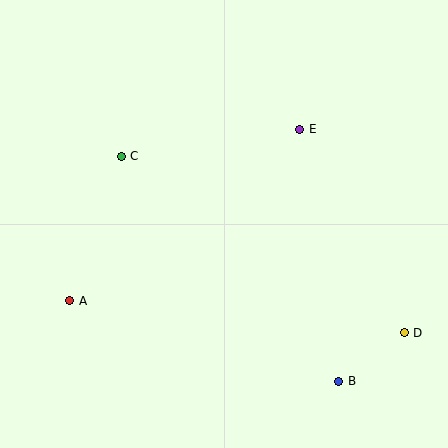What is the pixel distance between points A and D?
The distance between A and D is 336 pixels.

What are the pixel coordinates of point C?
Point C is at (121, 156).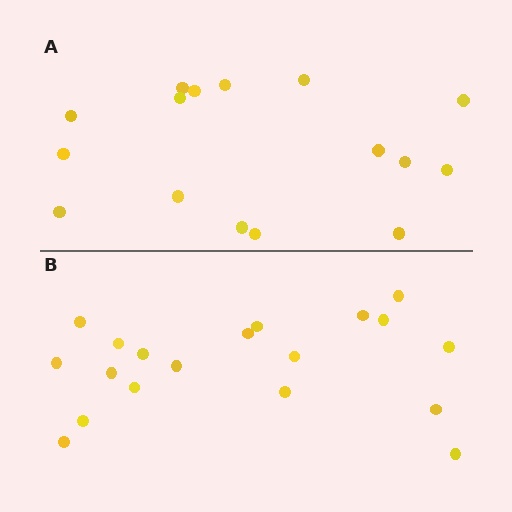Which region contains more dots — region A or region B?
Region B (the bottom region) has more dots.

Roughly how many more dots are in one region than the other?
Region B has just a few more — roughly 2 or 3 more dots than region A.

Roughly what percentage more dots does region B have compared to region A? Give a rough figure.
About 20% more.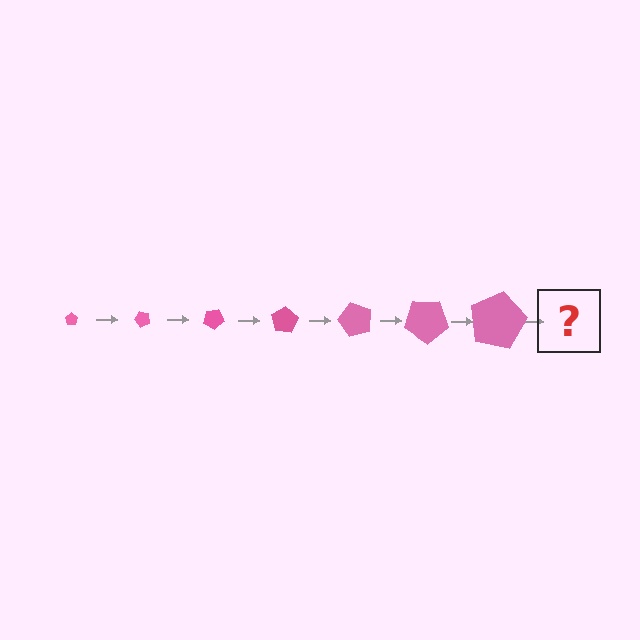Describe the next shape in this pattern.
It should be a pentagon, larger than the previous one and rotated 350 degrees from the start.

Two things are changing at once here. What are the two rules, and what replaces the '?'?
The two rules are that the pentagon grows larger each step and it rotates 50 degrees each step. The '?' should be a pentagon, larger than the previous one and rotated 350 degrees from the start.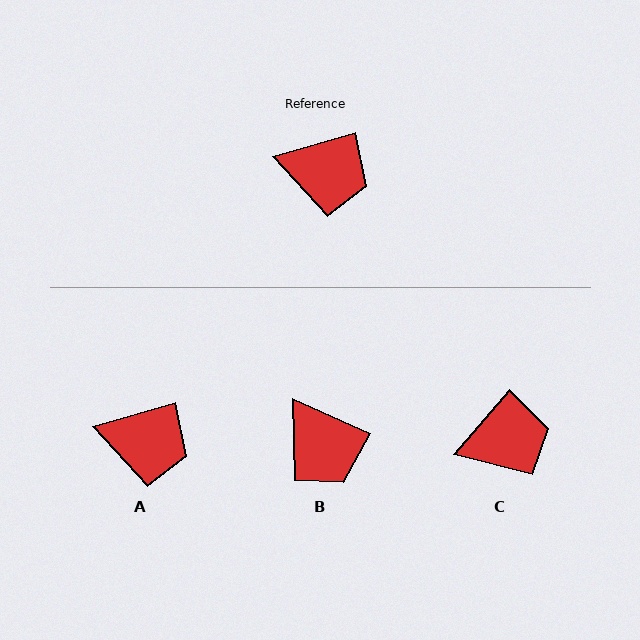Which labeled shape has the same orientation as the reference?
A.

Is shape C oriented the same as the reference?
No, it is off by about 33 degrees.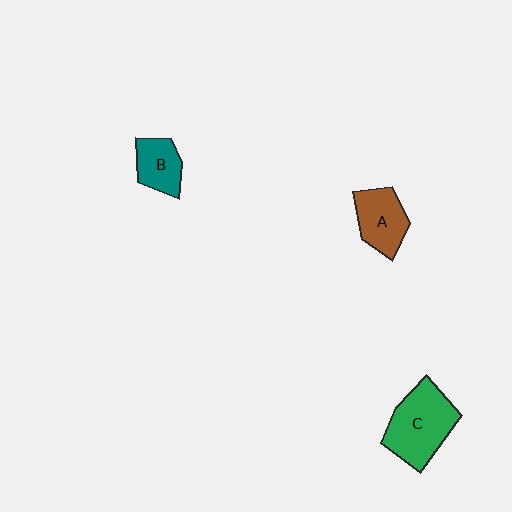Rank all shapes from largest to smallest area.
From largest to smallest: C (green), A (brown), B (teal).